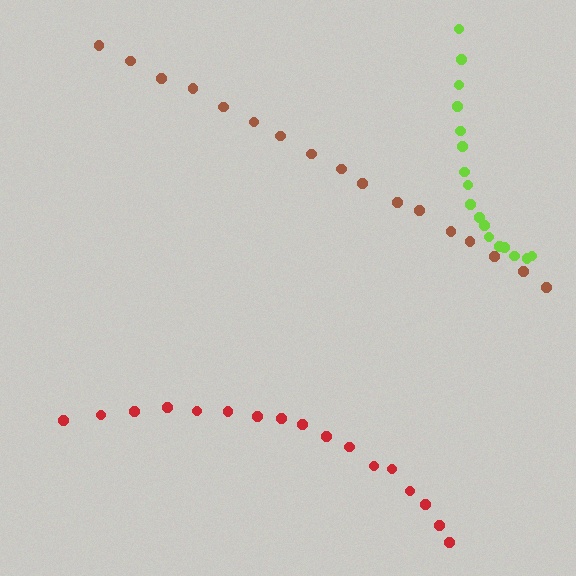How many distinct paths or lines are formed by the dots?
There are 3 distinct paths.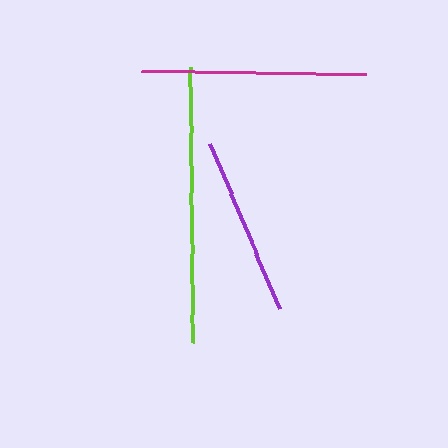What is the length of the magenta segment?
The magenta segment is approximately 225 pixels long.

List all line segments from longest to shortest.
From longest to shortest: lime, magenta, purple.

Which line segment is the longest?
The lime line is the longest at approximately 275 pixels.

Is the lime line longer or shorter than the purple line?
The lime line is longer than the purple line.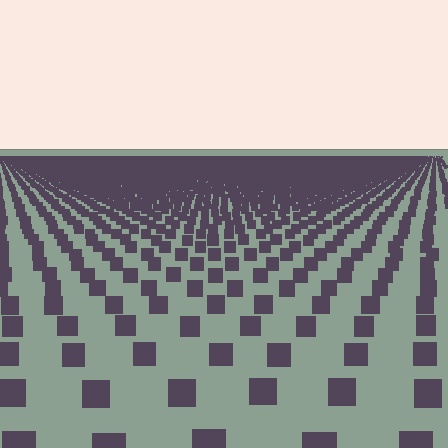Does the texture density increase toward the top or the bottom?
Density increases toward the top.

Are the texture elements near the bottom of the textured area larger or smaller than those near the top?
Larger. Near the bottom, elements are closer to the viewer and appear at a bigger on-screen size.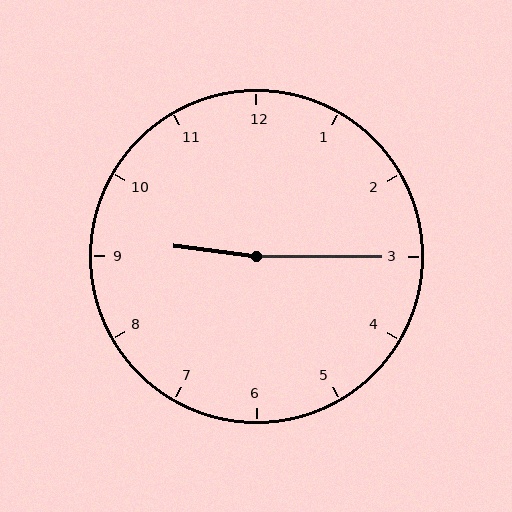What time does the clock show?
9:15.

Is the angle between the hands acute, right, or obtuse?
It is obtuse.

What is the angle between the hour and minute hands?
Approximately 172 degrees.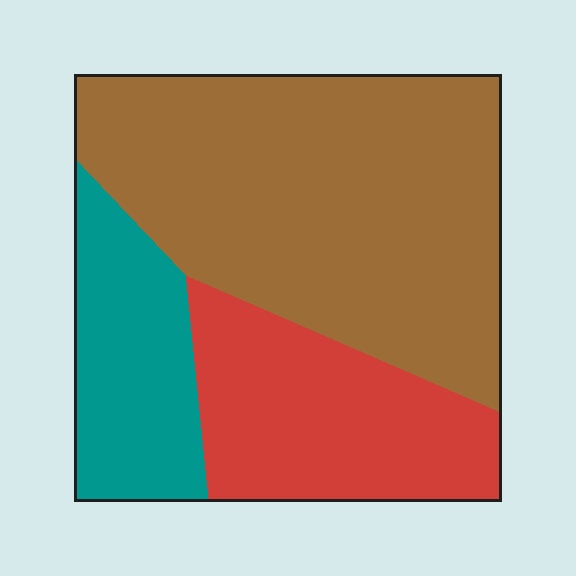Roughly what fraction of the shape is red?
Red takes up about one quarter (1/4) of the shape.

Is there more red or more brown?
Brown.